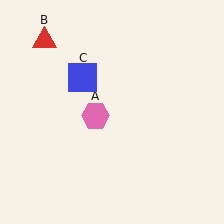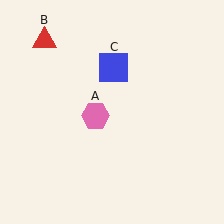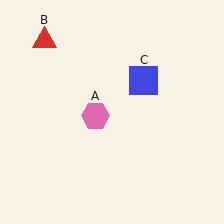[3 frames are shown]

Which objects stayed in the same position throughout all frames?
Pink hexagon (object A) and red triangle (object B) remained stationary.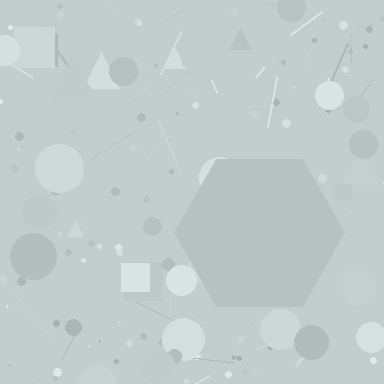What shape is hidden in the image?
A hexagon is hidden in the image.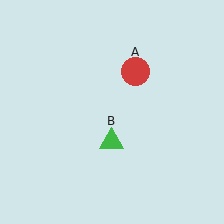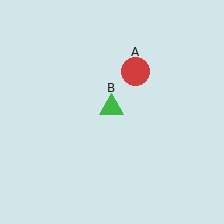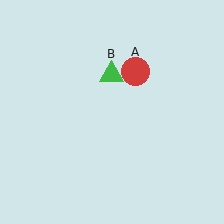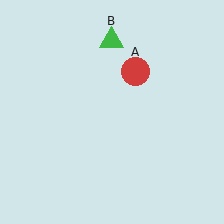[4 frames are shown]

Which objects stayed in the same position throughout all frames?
Red circle (object A) remained stationary.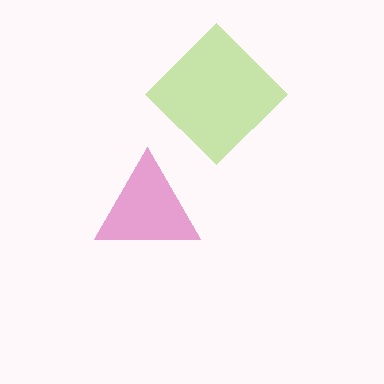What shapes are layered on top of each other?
The layered shapes are: a lime diamond, a magenta triangle.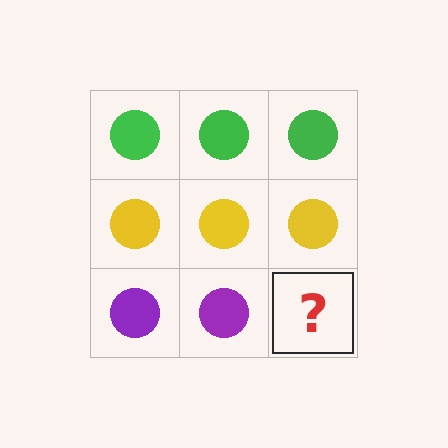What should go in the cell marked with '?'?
The missing cell should contain a purple circle.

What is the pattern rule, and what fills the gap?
The rule is that each row has a consistent color. The gap should be filled with a purple circle.